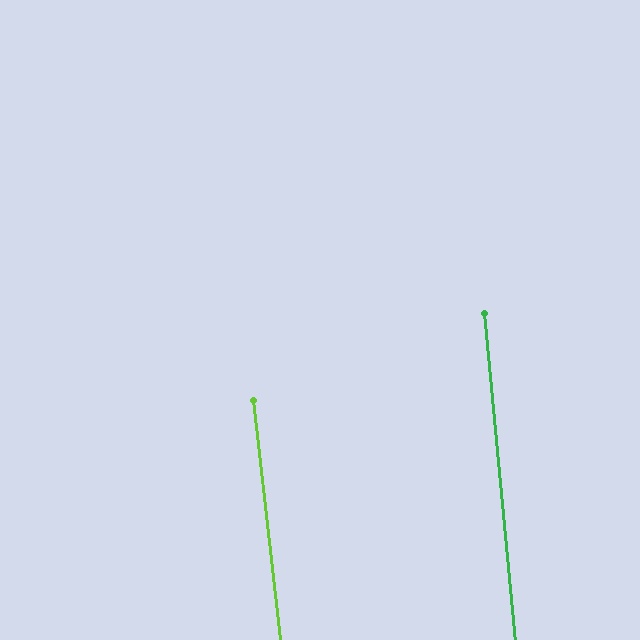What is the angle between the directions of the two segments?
Approximately 1 degree.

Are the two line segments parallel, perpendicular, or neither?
Parallel — their directions differ by only 1.2°.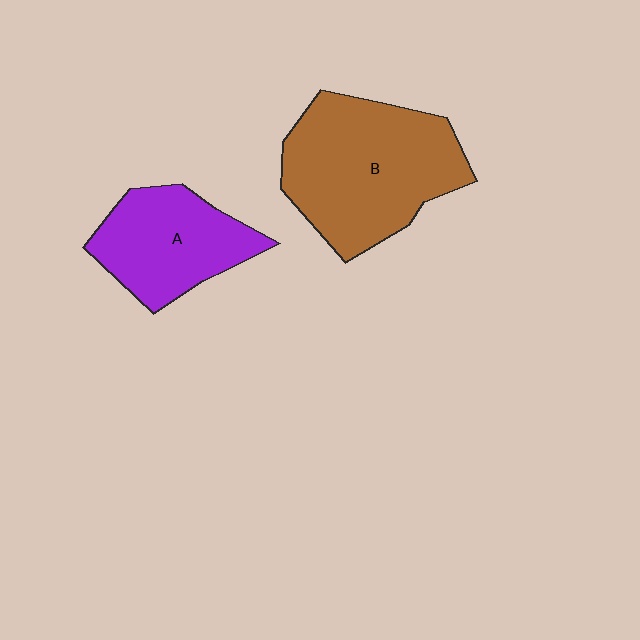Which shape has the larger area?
Shape B (brown).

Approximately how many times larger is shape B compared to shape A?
Approximately 1.6 times.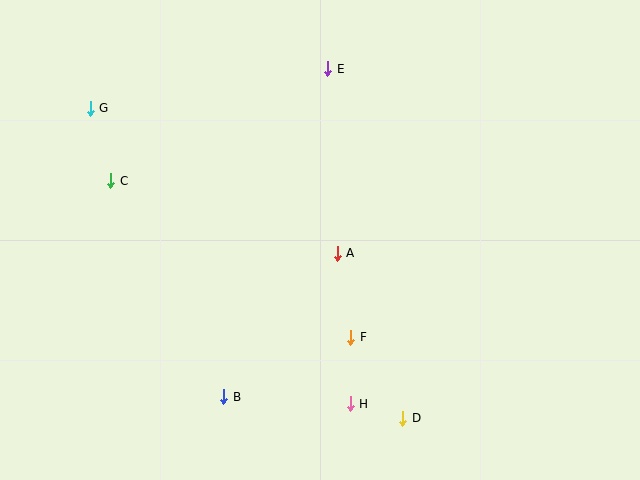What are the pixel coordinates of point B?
Point B is at (224, 397).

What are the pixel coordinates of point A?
Point A is at (337, 253).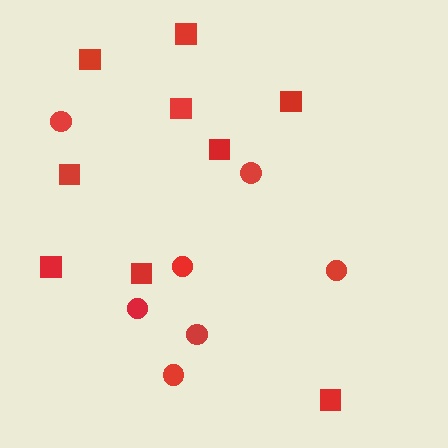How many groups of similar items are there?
There are 2 groups: one group of circles (7) and one group of squares (9).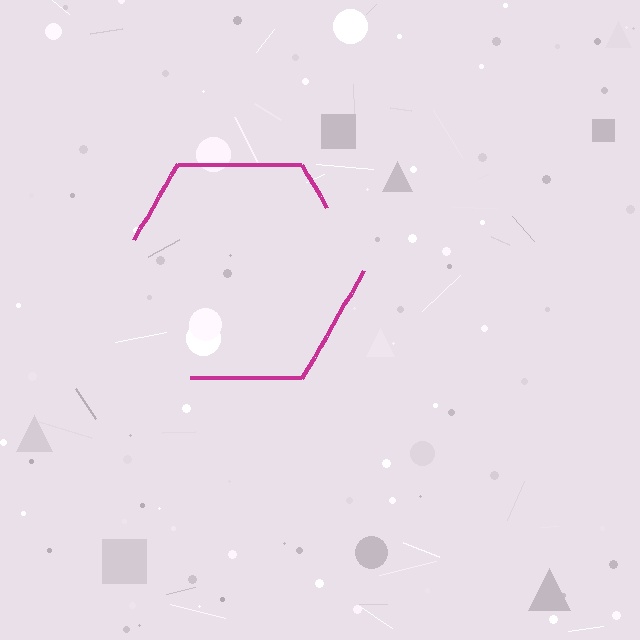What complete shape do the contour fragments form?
The contour fragments form a hexagon.